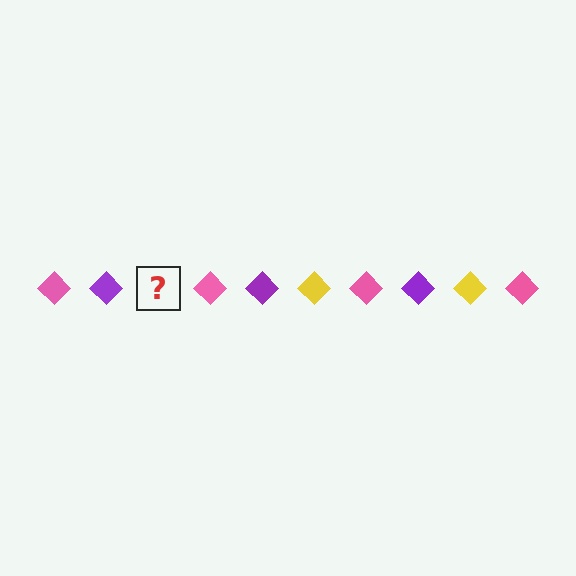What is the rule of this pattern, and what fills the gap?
The rule is that the pattern cycles through pink, purple, yellow diamonds. The gap should be filled with a yellow diamond.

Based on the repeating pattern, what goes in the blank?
The blank should be a yellow diamond.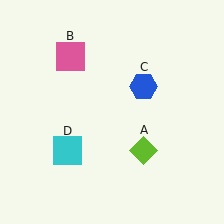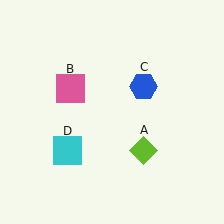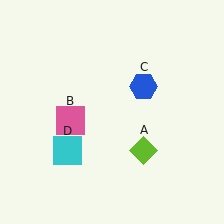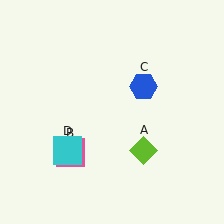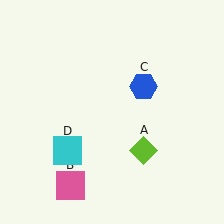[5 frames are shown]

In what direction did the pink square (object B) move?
The pink square (object B) moved down.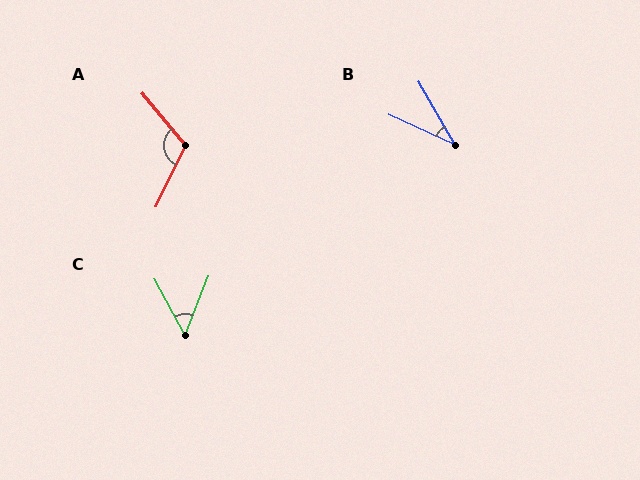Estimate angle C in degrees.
Approximately 50 degrees.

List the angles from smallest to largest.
B (36°), C (50°), A (114°).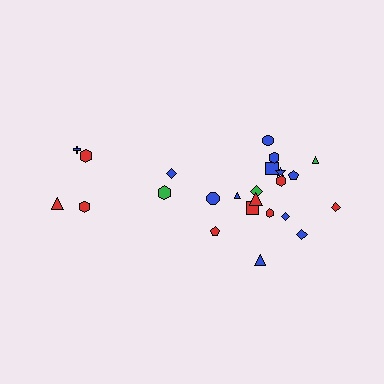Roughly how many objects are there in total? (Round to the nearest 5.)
Roughly 25 objects in total.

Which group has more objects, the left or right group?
The right group.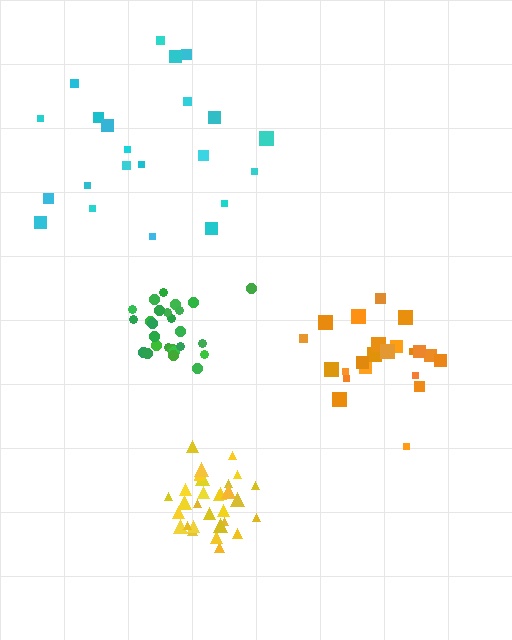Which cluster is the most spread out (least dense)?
Cyan.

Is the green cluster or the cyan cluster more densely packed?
Green.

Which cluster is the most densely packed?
Green.